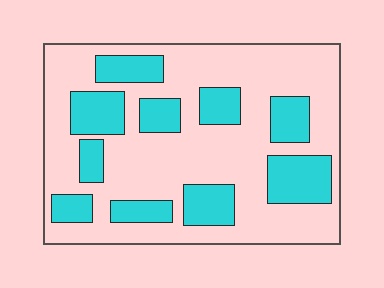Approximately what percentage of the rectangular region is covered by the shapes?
Approximately 30%.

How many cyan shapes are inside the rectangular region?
10.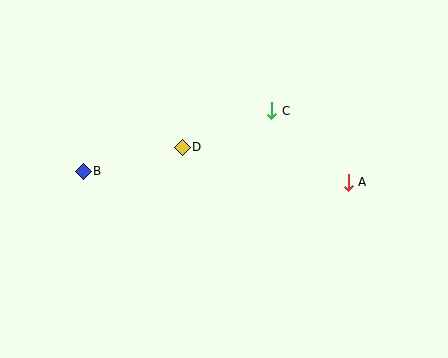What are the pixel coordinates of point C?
Point C is at (272, 111).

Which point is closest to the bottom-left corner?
Point B is closest to the bottom-left corner.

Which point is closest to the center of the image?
Point D at (182, 147) is closest to the center.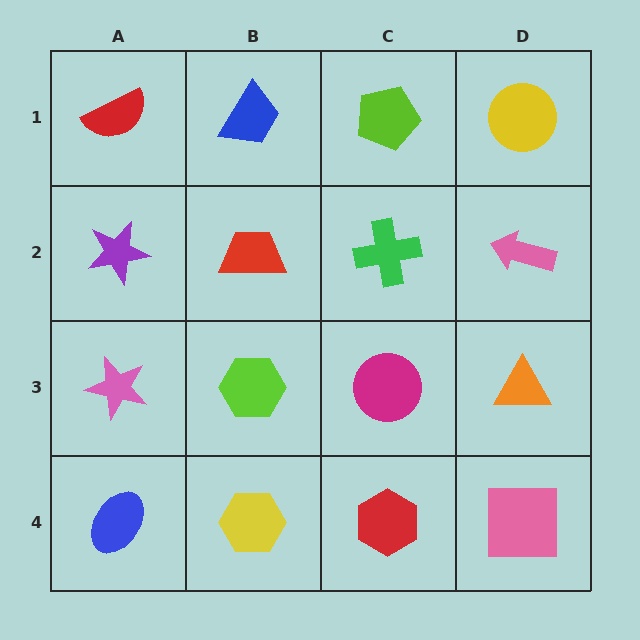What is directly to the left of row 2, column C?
A red trapezoid.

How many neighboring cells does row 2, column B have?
4.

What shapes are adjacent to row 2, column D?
A yellow circle (row 1, column D), an orange triangle (row 3, column D), a green cross (row 2, column C).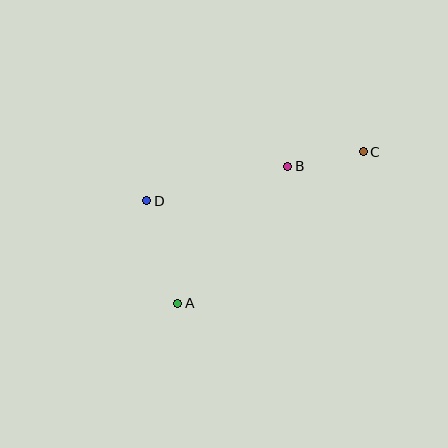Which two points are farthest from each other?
Points A and C are farthest from each other.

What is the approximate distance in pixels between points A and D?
The distance between A and D is approximately 107 pixels.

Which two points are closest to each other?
Points B and C are closest to each other.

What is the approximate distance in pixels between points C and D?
The distance between C and D is approximately 222 pixels.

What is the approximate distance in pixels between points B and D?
The distance between B and D is approximately 145 pixels.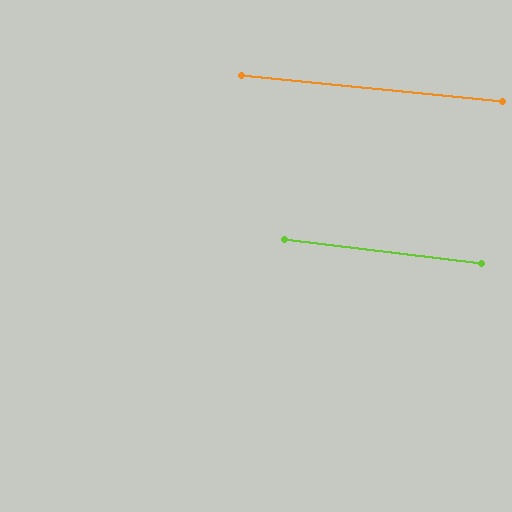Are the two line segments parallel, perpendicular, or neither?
Parallel — their directions differ by only 1.1°.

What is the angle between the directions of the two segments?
Approximately 1 degree.